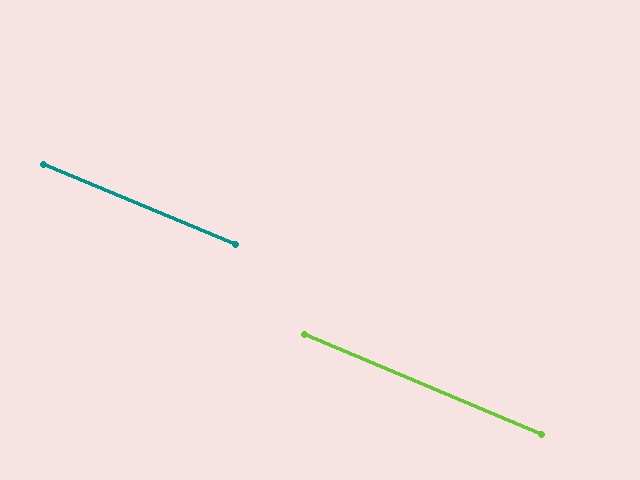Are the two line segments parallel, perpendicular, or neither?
Parallel — their directions differ by only 0.0°.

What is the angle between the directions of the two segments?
Approximately 0 degrees.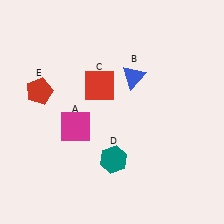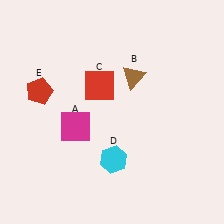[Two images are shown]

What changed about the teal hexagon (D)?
In Image 1, D is teal. In Image 2, it changed to cyan.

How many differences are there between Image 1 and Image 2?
There are 2 differences between the two images.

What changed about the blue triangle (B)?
In Image 1, B is blue. In Image 2, it changed to brown.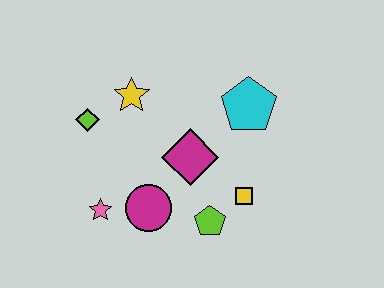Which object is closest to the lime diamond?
The yellow star is closest to the lime diamond.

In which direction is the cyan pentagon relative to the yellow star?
The cyan pentagon is to the right of the yellow star.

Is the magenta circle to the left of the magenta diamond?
Yes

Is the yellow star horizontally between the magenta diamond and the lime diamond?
Yes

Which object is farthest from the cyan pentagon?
The pink star is farthest from the cyan pentagon.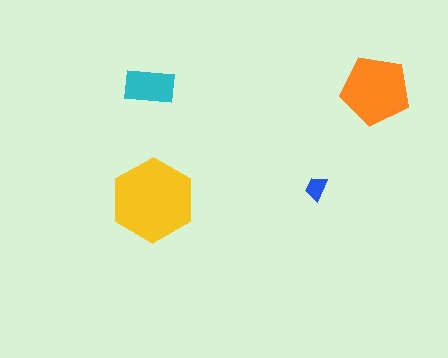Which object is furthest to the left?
The cyan rectangle is leftmost.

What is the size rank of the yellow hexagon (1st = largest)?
1st.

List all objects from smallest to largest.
The blue trapezoid, the cyan rectangle, the orange pentagon, the yellow hexagon.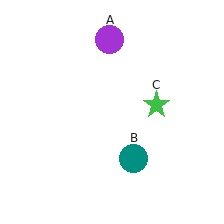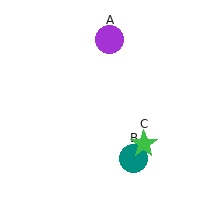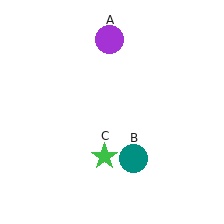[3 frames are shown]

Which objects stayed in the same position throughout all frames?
Purple circle (object A) and teal circle (object B) remained stationary.